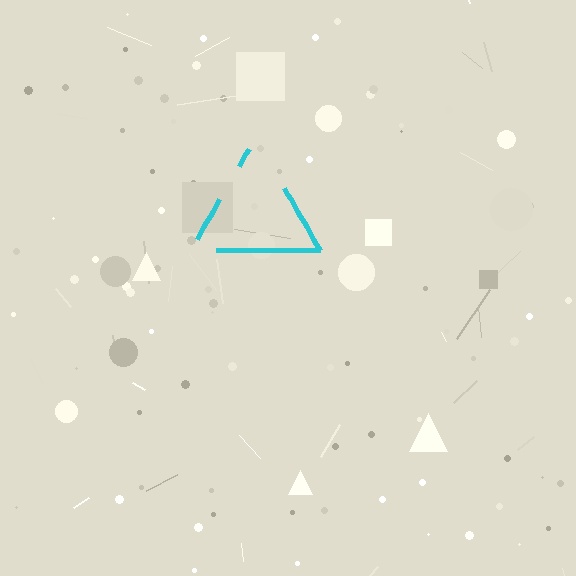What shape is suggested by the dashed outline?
The dashed outline suggests a triangle.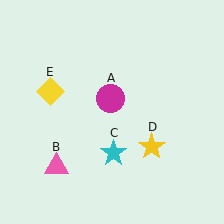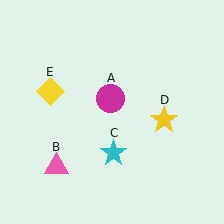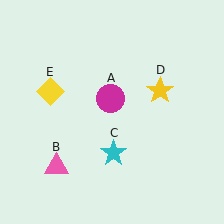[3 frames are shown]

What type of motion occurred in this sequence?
The yellow star (object D) rotated counterclockwise around the center of the scene.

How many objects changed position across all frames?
1 object changed position: yellow star (object D).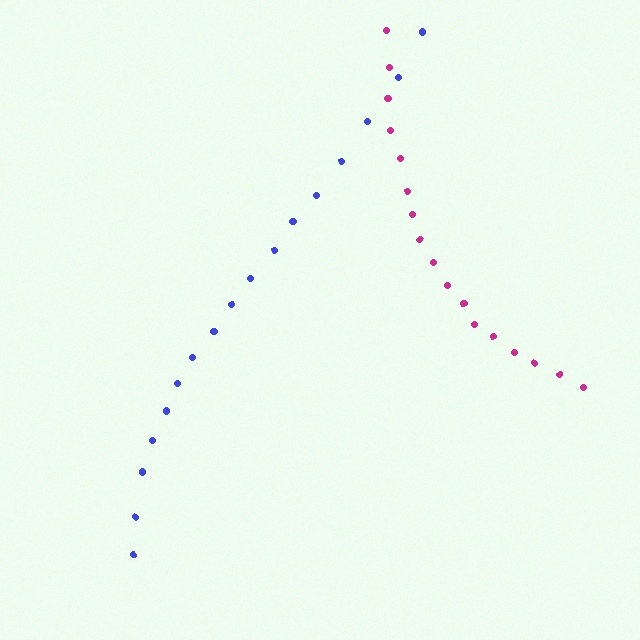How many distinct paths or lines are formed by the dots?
There are 2 distinct paths.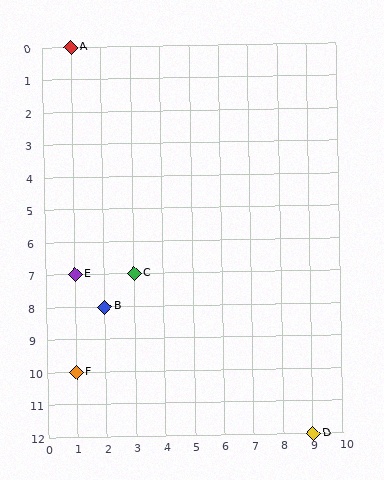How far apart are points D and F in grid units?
Points D and F are 8 columns and 2 rows apart (about 8.2 grid units diagonally).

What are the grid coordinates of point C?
Point C is at grid coordinates (3, 7).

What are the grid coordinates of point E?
Point E is at grid coordinates (1, 7).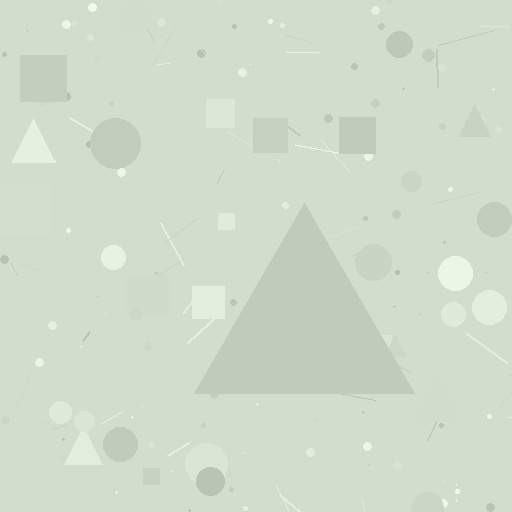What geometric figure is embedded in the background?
A triangle is embedded in the background.